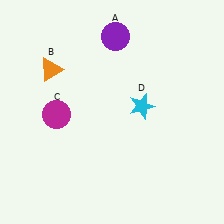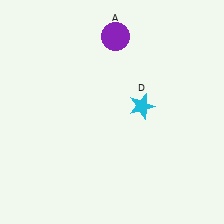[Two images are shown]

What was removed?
The orange triangle (B), the magenta circle (C) were removed in Image 2.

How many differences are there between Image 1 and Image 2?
There are 2 differences between the two images.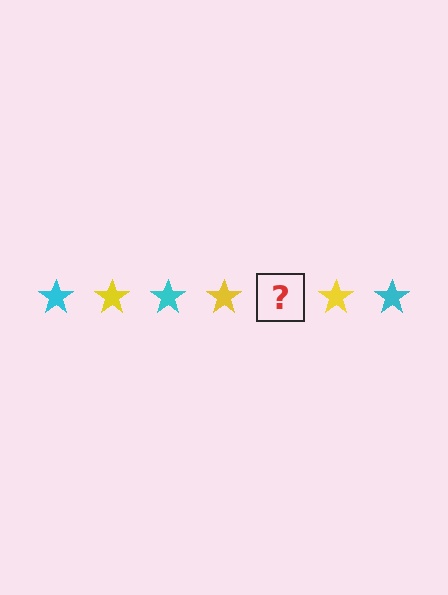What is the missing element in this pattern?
The missing element is a cyan star.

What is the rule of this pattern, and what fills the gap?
The rule is that the pattern cycles through cyan, yellow stars. The gap should be filled with a cyan star.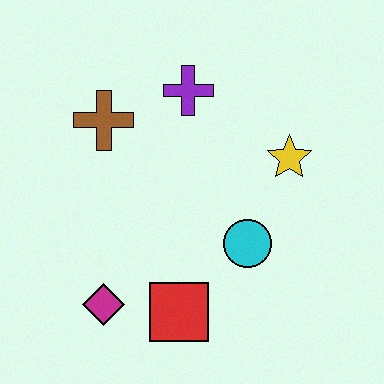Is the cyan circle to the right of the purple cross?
Yes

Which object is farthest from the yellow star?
The magenta diamond is farthest from the yellow star.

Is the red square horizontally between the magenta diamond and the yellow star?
Yes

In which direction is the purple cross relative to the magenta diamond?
The purple cross is above the magenta diamond.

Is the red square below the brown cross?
Yes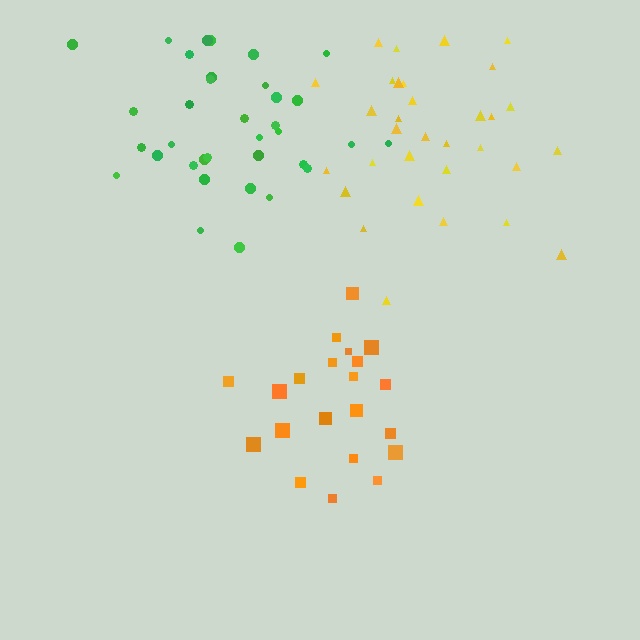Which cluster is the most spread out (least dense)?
Orange.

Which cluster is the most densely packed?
Yellow.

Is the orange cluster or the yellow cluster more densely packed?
Yellow.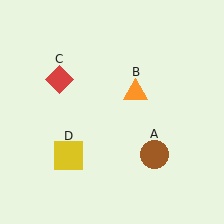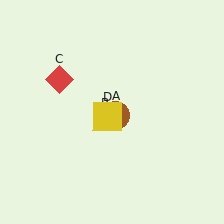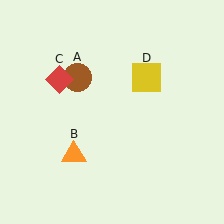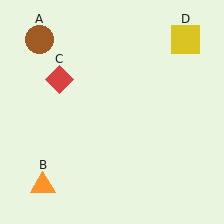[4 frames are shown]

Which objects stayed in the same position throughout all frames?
Red diamond (object C) remained stationary.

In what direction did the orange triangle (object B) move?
The orange triangle (object B) moved down and to the left.